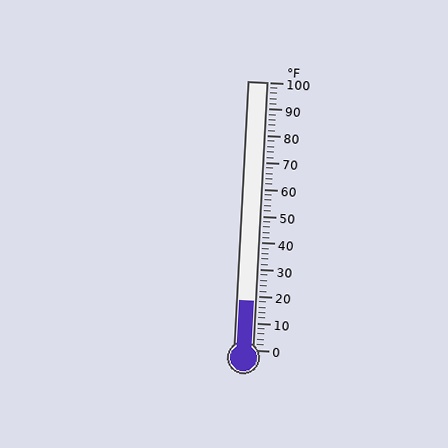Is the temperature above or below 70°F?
The temperature is below 70°F.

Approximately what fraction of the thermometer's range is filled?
The thermometer is filled to approximately 20% of its range.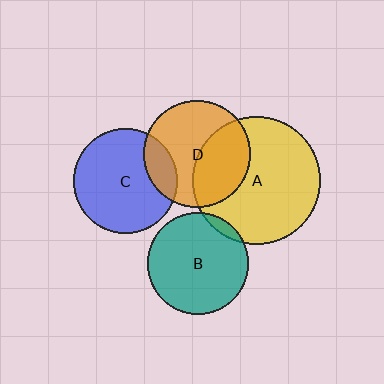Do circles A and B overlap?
Yes.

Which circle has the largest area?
Circle A (yellow).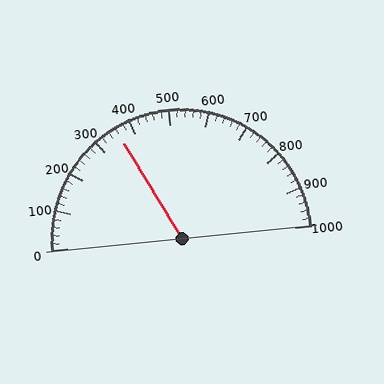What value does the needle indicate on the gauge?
The needle indicates approximately 360.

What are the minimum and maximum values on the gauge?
The gauge ranges from 0 to 1000.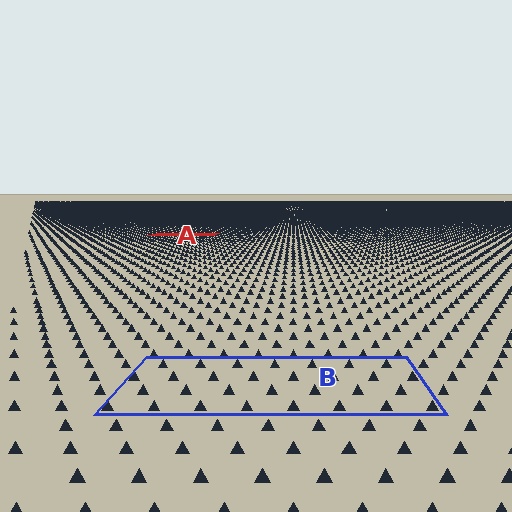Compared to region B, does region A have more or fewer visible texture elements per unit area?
Region A has more texture elements per unit area — they are packed more densely because it is farther away.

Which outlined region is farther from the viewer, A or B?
Region A is farther from the viewer — the texture elements inside it appear smaller and more densely packed.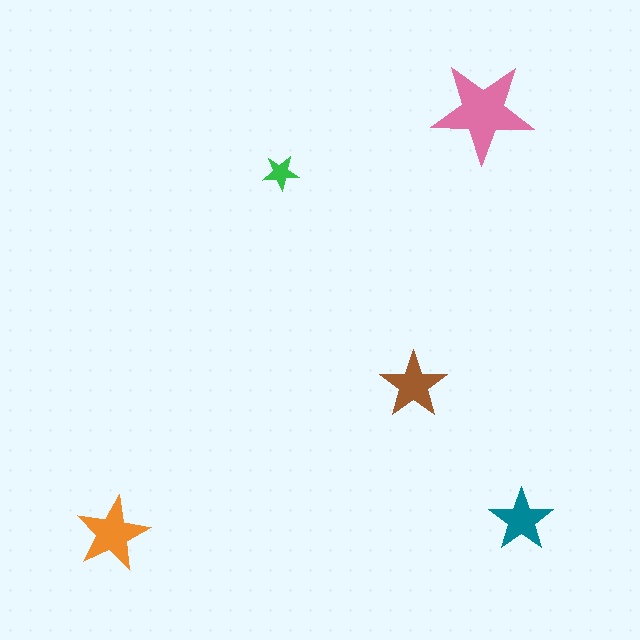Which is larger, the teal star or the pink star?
The pink one.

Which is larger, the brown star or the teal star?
The brown one.